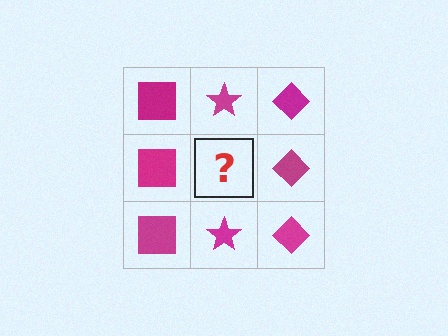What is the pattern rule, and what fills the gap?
The rule is that each column has a consistent shape. The gap should be filled with a magenta star.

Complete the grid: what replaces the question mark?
The question mark should be replaced with a magenta star.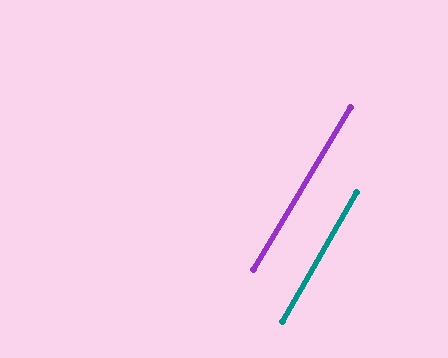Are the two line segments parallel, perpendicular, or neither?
Parallel — their directions differ by only 1.1°.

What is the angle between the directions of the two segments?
Approximately 1 degree.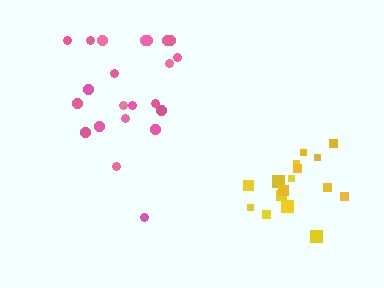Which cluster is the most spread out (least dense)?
Pink.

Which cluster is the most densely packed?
Yellow.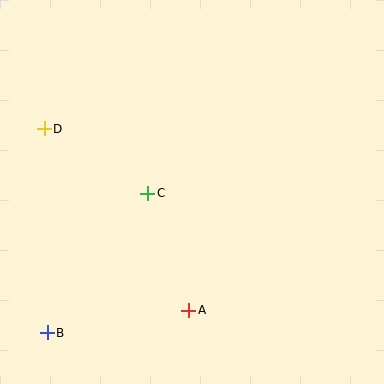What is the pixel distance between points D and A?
The distance between D and A is 231 pixels.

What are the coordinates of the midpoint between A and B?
The midpoint between A and B is at (118, 321).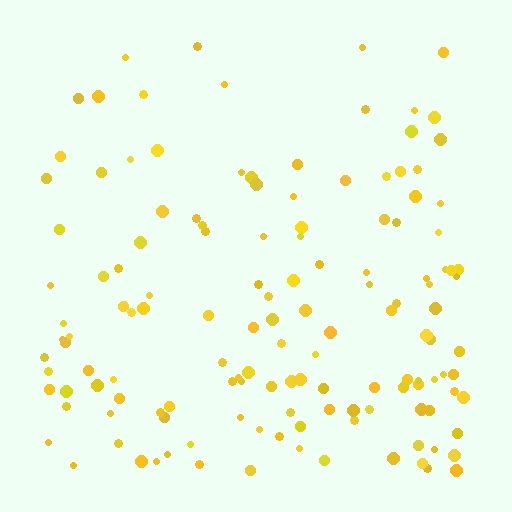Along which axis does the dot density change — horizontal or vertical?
Vertical.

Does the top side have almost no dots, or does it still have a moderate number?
Still a moderate number, just noticeably fewer than the bottom.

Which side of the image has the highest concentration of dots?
The bottom.